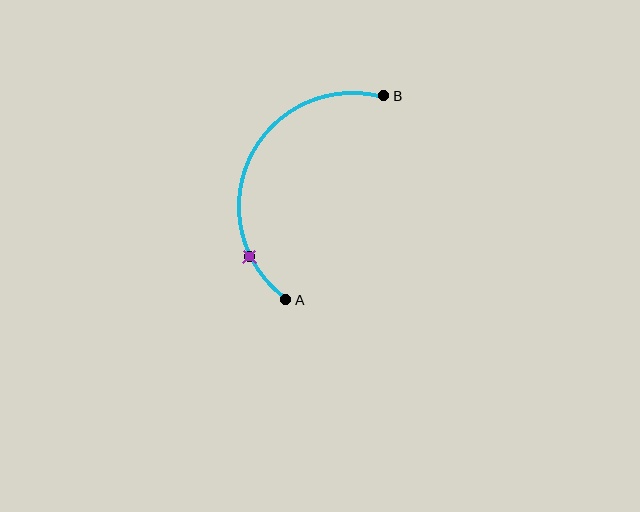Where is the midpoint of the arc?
The arc midpoint is the point on the curve farthest from the straight line joining A and B. It sits to the left of that line.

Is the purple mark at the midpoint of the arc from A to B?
No. The purple mark lies on the arc but is closer to endpoint A. The arc midpoint would be at the point on the curve equidistant along the arc from both A and B.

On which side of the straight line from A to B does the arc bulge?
The arc bulges to the left of the straight line connecting A and B.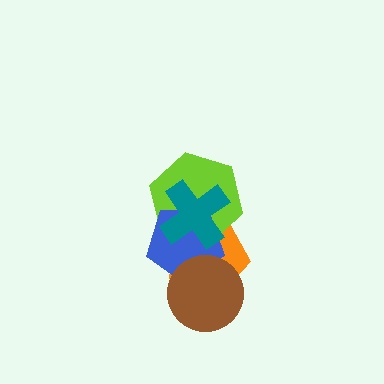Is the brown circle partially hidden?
No, no other shape covers it.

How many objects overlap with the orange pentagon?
4 objects overlap with the orange pentagon.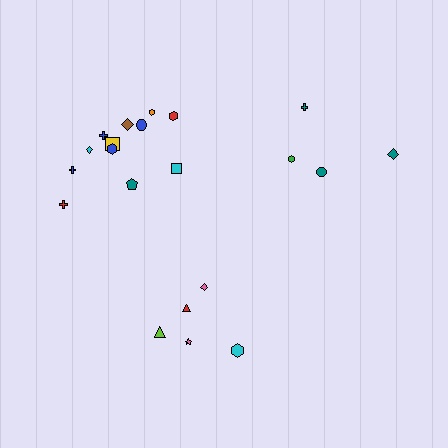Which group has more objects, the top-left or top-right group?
The top-left group.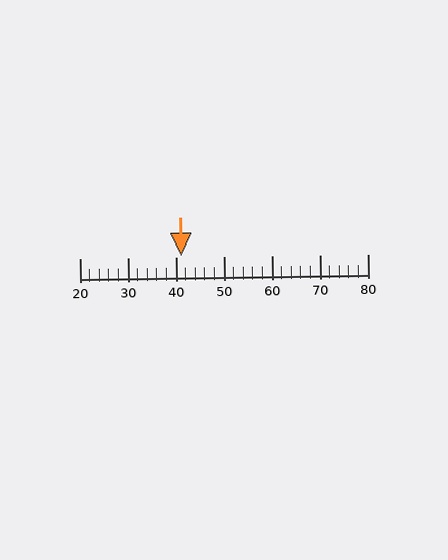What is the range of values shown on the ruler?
The ruler shows values from 20 to 80.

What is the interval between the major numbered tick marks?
The major tick marks are spaced 10 units apart.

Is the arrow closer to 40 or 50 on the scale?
The arrow is closer to 40.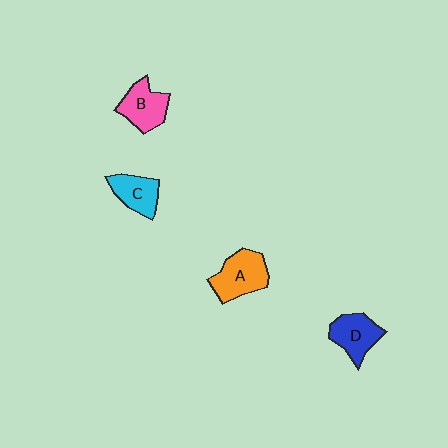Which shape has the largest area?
Shape A (orange).